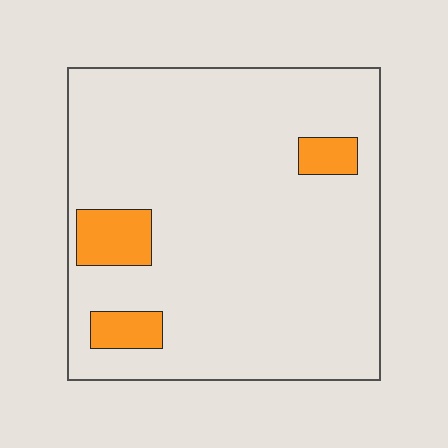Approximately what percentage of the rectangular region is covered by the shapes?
Approximately 10%.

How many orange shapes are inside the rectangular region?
3.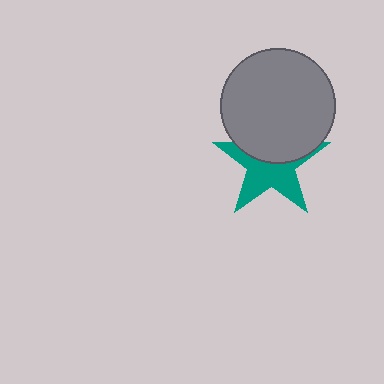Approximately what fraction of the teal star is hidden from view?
Roughly 44% of the teal star is hidden behind the gray circle.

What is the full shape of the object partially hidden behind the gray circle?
The partially hidden object is a teal star.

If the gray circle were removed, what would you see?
You would see the complete teal star.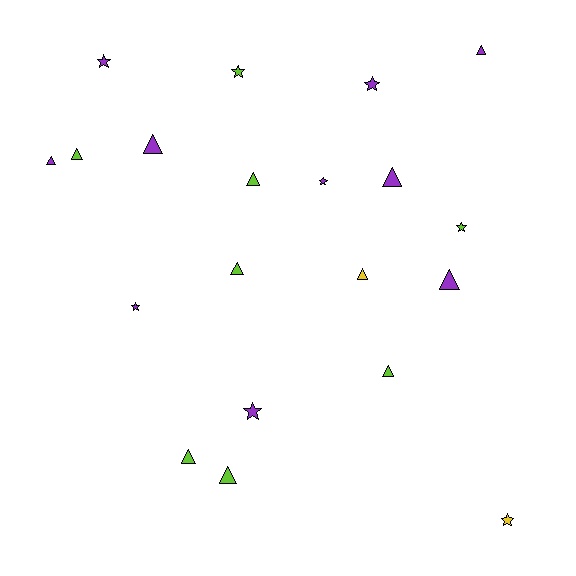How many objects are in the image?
There are 20 objects.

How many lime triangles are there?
There are 6 lime triangles.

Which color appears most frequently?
Purple, with 10 objects.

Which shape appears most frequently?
Triangle, with 12 objects.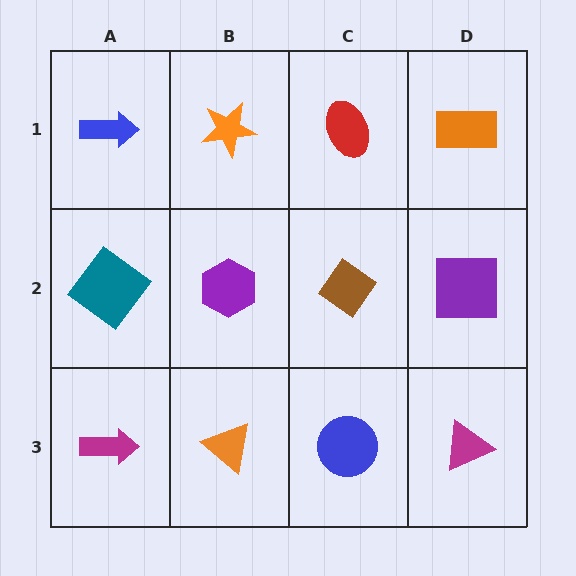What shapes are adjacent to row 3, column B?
A purple hexagon (row 2, column B), a magenta arrow (row 3, column A), a blue circle (row 3, column C).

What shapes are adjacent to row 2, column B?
An orange star (row 1, column B), an orange triangle (row 3, column B), a teal diamond (row 2, column A), a brown diamond (row 2, column C).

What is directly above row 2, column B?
An orange star.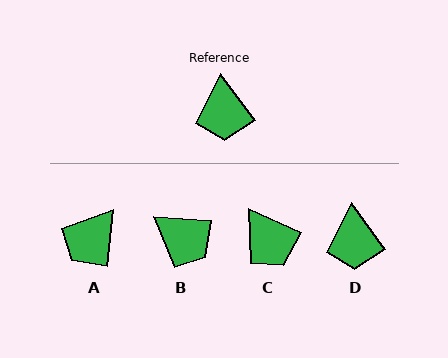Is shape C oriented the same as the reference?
No, it is off by about 28 degrees.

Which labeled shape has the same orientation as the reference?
D.